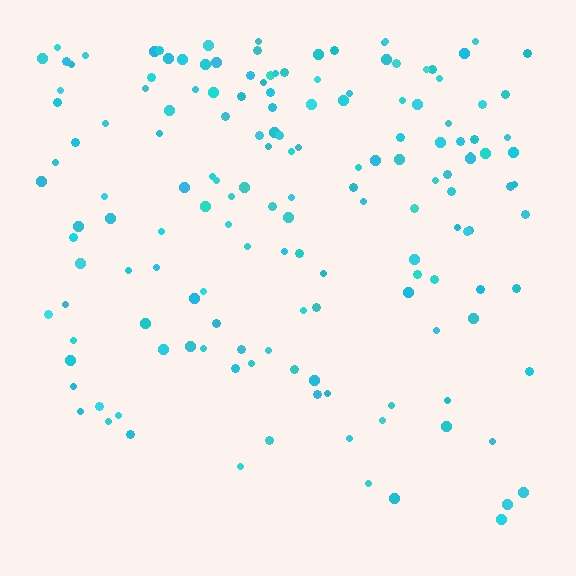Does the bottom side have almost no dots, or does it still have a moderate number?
Still a moderate number, just noticeably fewer than the top.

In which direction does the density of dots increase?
From bottom to top, with the top side densest.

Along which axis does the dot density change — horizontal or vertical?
Vertical.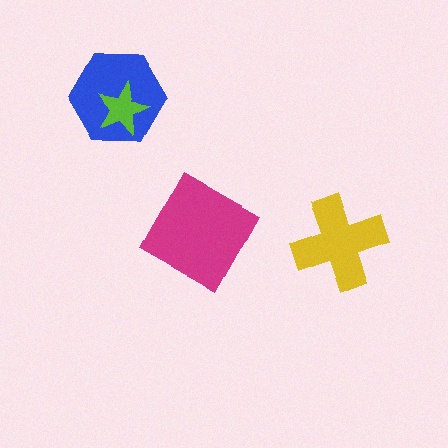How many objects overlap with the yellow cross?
0 objects overlap with the yellow cross.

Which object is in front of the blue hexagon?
The lime star is in front of the blue hexagon.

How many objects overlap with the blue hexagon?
1 object overlaps with the blue hexagon.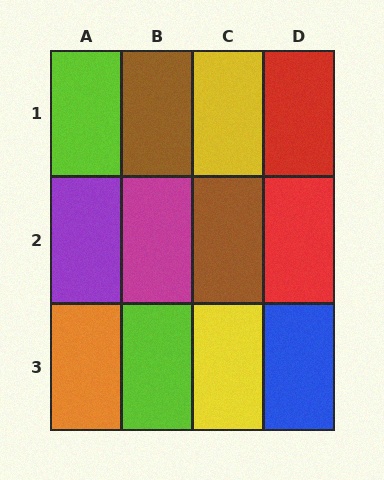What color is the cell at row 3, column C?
Yellow.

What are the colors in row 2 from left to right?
Purple, magenta, brown, red.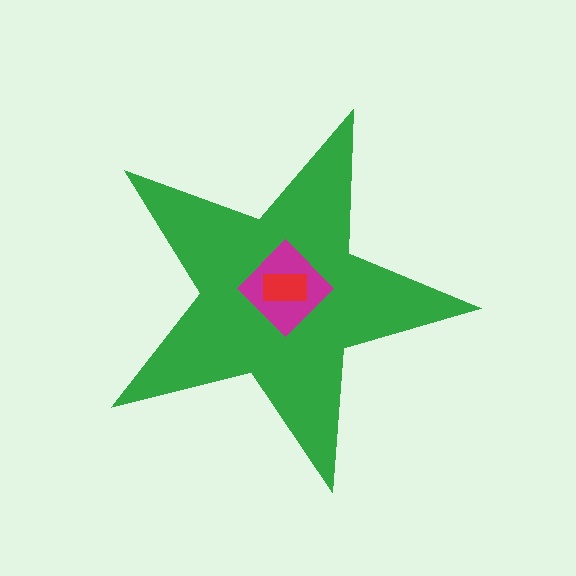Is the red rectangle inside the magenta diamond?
Yes.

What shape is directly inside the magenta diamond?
The red rectangle.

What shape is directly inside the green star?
The magenta diamond.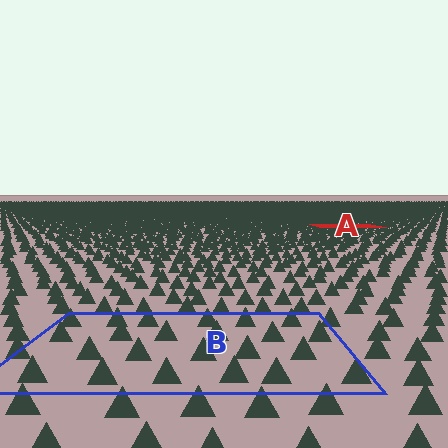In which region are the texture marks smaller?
The texture marks are smaller in region A, because it is farther away.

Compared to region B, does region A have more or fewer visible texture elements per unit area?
Region A has more texture elements per unit area — they are packed more densely because it is farther away.